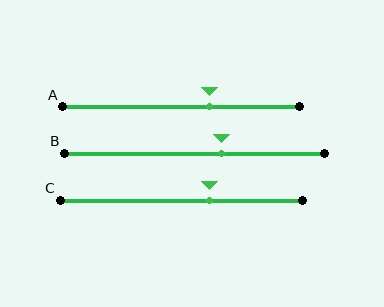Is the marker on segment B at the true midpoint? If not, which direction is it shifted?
No, the marker on segment B is shifted to the right by about 10% of the segment length.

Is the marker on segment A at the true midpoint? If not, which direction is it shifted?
No, the marker on segment A is shifted to the right by about 12% of the segment length.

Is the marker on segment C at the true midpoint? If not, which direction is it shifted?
No, the marker on segment C is shifted to the right by about 12% of the segment length.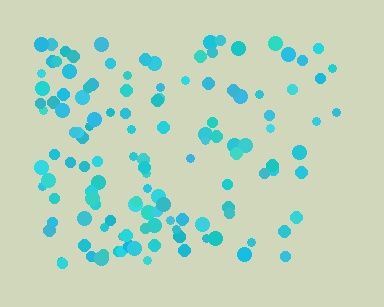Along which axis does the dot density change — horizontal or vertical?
Horizontal.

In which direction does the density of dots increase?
From right to left, with the left side densest.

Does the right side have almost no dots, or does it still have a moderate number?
Still a moderate number, just noticeably fewer than the left.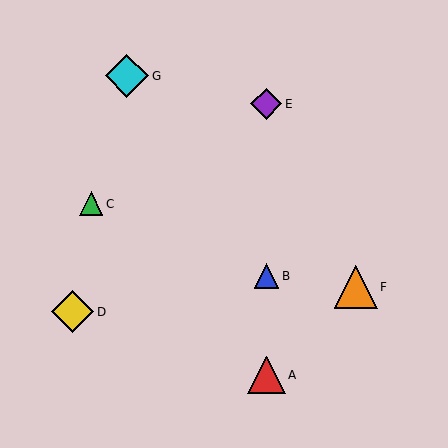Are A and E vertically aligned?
Yes, both are at x≈266.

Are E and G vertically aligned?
No, E is at x≈266 and G is at x≈127.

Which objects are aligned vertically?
Objects A, B, E are aligned vertically.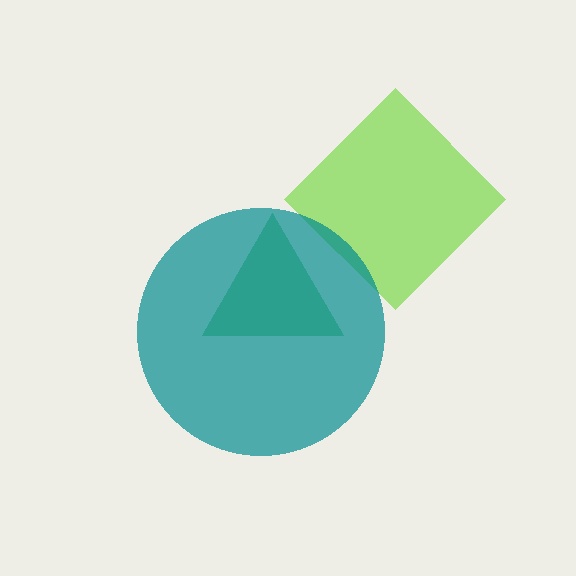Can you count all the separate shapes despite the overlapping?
Yes, there are 3 separate shapes.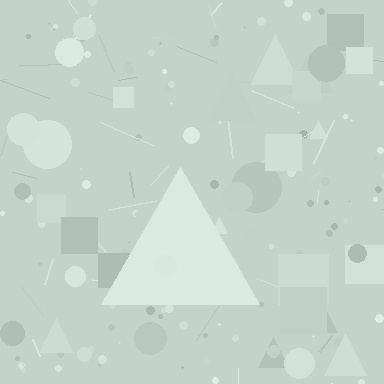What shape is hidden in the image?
A triangle is hidden in the image.